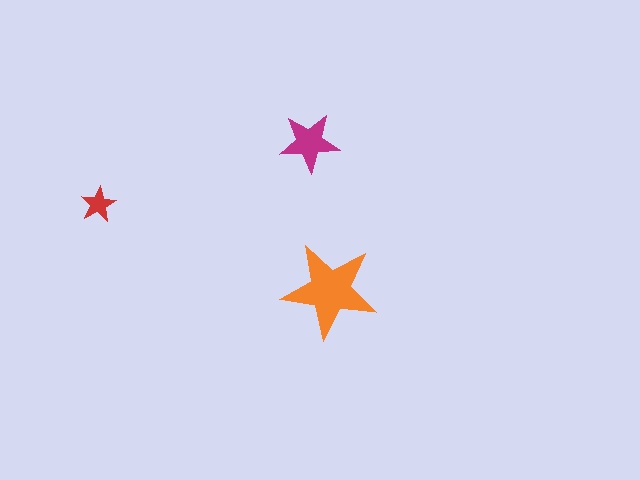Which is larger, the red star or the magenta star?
The magenta one.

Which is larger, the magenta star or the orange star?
The orange one.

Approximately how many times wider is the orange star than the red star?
About 2.5 times wider.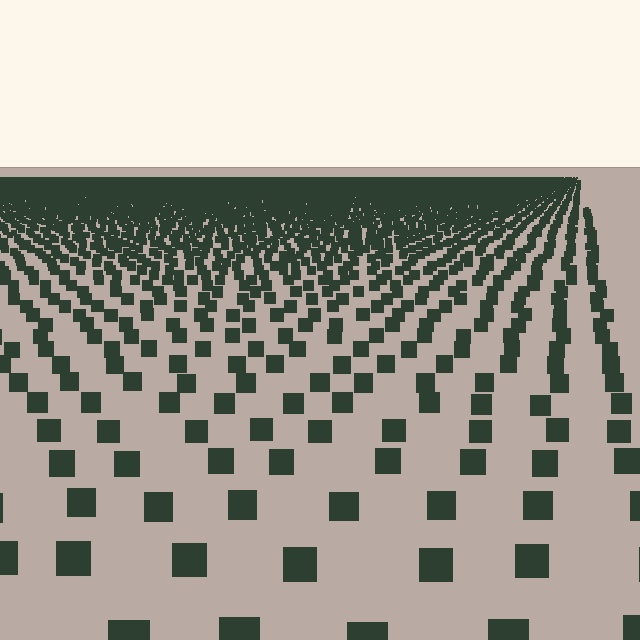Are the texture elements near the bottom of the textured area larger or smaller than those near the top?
Larger. Near the bottom, elements are closer to the viewer and appear at a bigger on-screen size.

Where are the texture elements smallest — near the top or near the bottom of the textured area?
Near the top.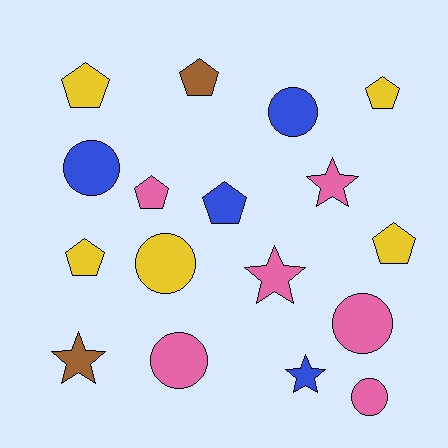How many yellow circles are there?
There is 1 yellow circle.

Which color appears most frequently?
Pink, with 6 objects.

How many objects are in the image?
There are 17 objects.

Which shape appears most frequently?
Pentagon, with 7 objects.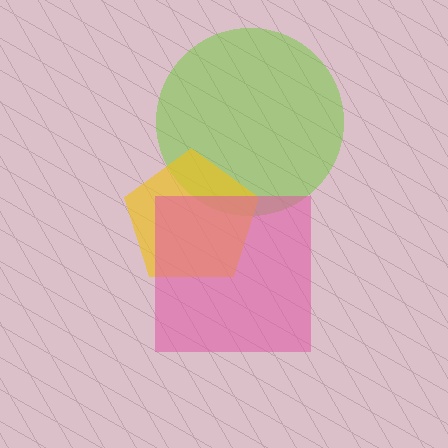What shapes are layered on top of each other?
The layered shapes are: a lime circle, a yellow pentagon, a pink square.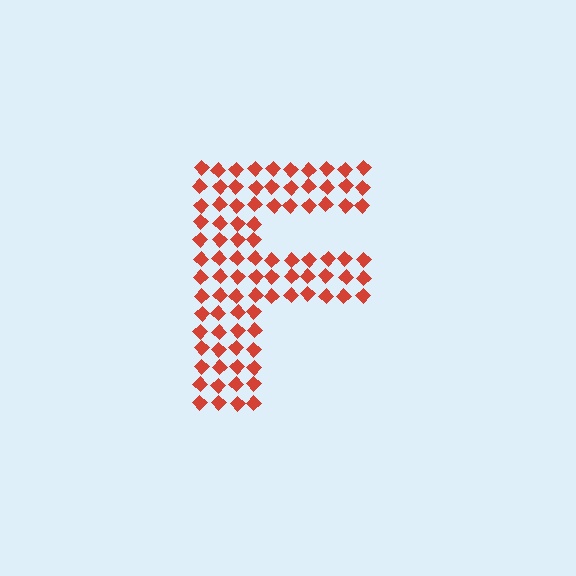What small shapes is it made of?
It is made of small diamonds.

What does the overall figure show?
The overall figure shows the letter F.